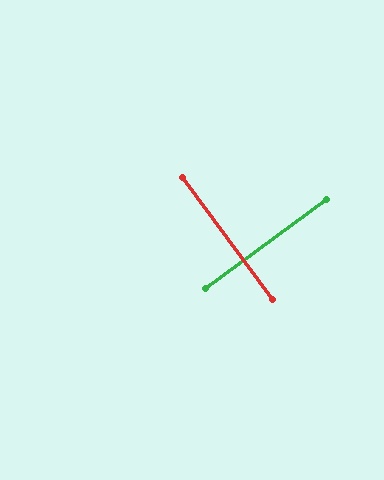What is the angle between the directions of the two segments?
Approximately 90 degrees.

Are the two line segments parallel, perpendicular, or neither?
Perpendicular — they meet at approximately 90°.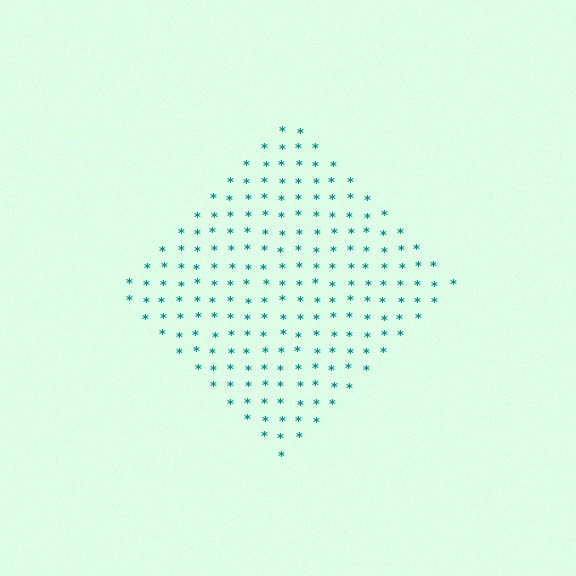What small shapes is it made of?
It is made of small asterisks.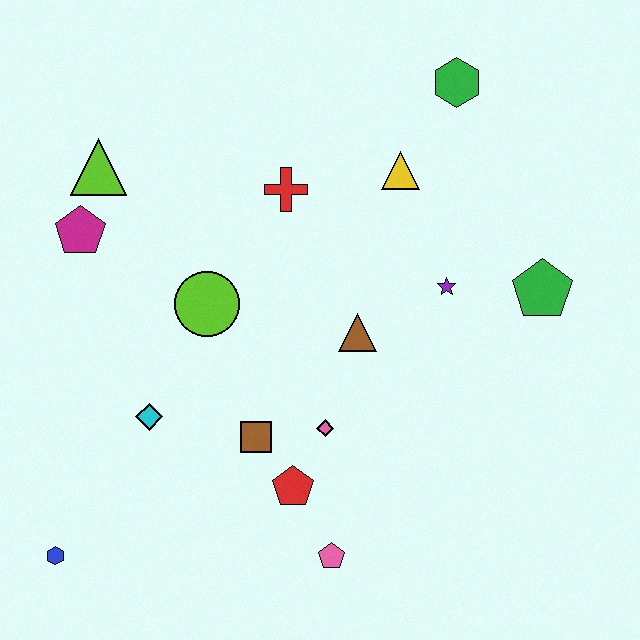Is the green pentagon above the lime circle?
Yes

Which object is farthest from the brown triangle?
The blue hexagon is farthest from the brown triangle.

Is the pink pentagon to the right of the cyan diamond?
Yes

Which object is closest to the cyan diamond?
The brown square is closest to the cyan diamond.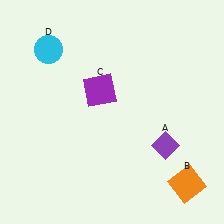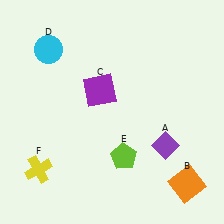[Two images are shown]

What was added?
A lime pentagon (E), a yellow cross (F) were added in Image 2.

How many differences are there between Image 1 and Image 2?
There are 2 differences between the two images.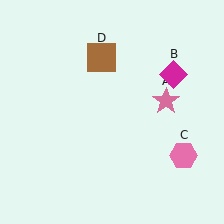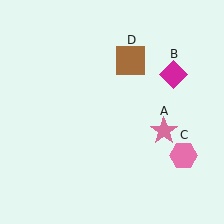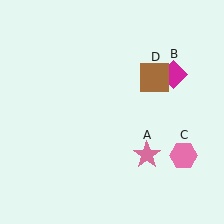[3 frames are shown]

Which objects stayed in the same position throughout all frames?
Magenta diamond (object B) and pink hexagon (object C) remained stationary.